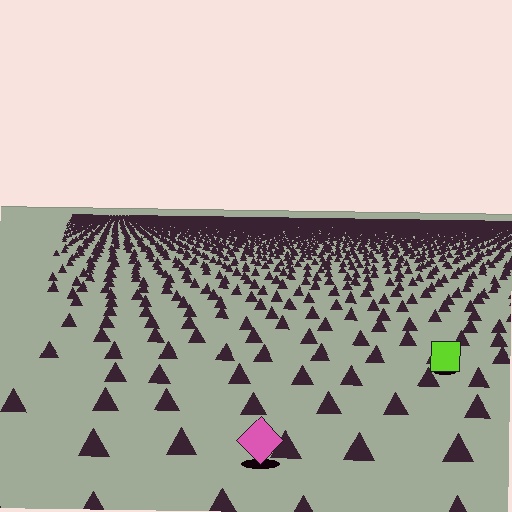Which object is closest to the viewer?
The pink diamond is closest. The texture marks near it are larger and more spread out.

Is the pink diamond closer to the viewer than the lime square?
Yes. The pink diamond is closer — you can tell from the texture gradient: the ground texture is coarser near it.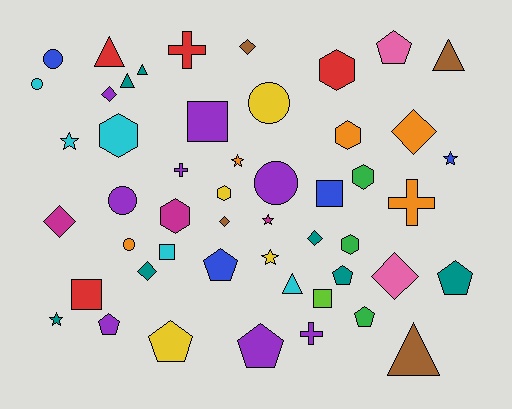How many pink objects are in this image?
There are 2 pink objects.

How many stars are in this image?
There are 6 stars.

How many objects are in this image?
There are 50 objects.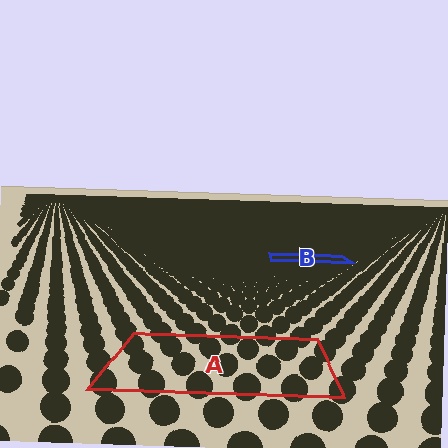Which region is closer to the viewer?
Region A is closer. The texture elements there are larger and more spread out.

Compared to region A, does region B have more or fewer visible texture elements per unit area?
Region B has more texture elements per unit area — they are packed more densely because it is farther away.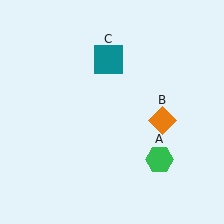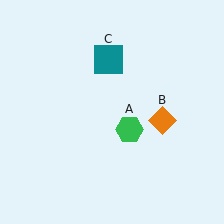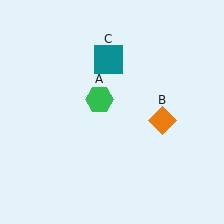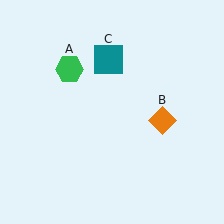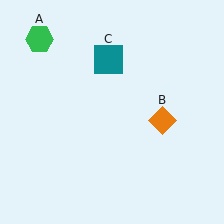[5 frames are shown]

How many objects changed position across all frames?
1 object changed position: green hexagon (object A).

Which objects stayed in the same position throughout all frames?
Orange diamond (object B) and teal square (object C) remained stationary.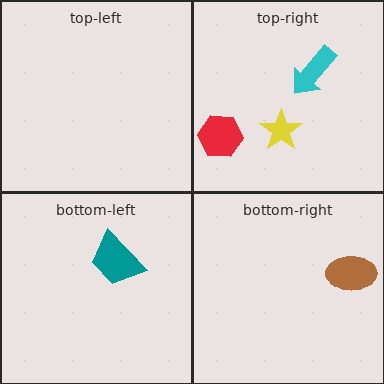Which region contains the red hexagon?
The top-right region.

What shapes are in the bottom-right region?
The brown ellipse.